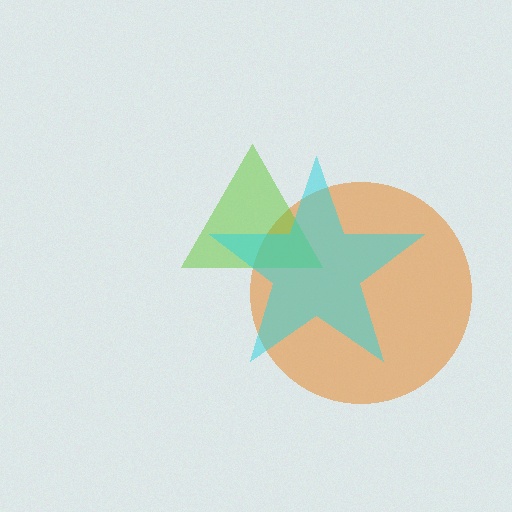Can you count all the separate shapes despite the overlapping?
Yes, there are 3 separate shapes.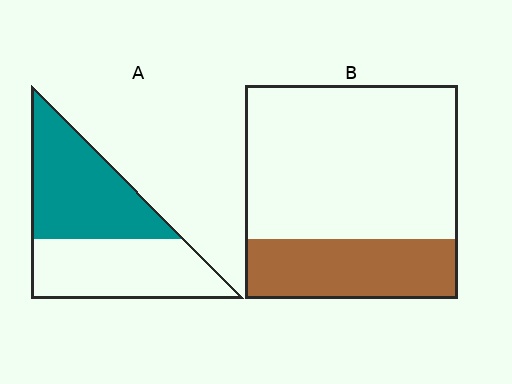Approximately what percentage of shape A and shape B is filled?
A is approximately 50% and B is approximately 30%.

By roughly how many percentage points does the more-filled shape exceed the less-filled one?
By roughly 25 percentage points (A over B).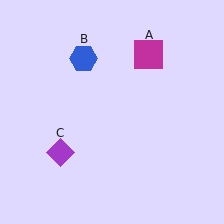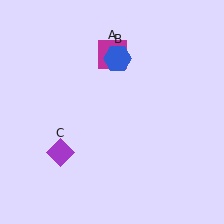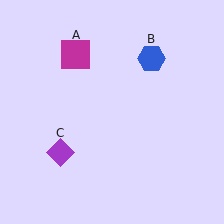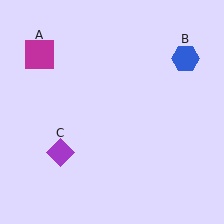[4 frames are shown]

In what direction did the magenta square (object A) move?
The magenta square (object A) moved left.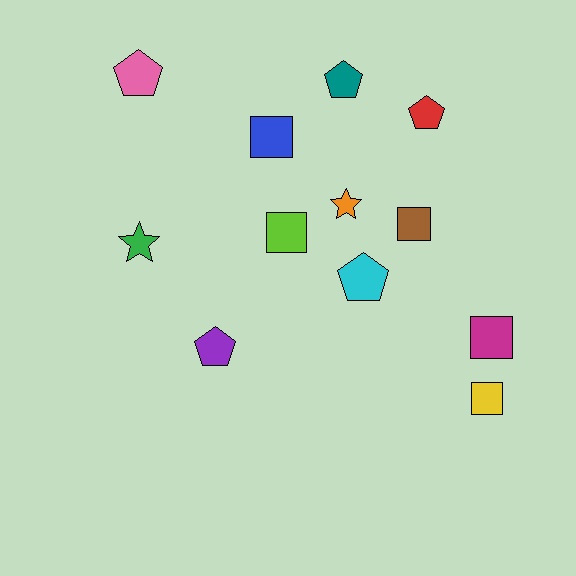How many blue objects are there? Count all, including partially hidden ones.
There is 1 blue object.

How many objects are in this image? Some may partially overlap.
There are 12 objects.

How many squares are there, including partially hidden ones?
There are 5 squares.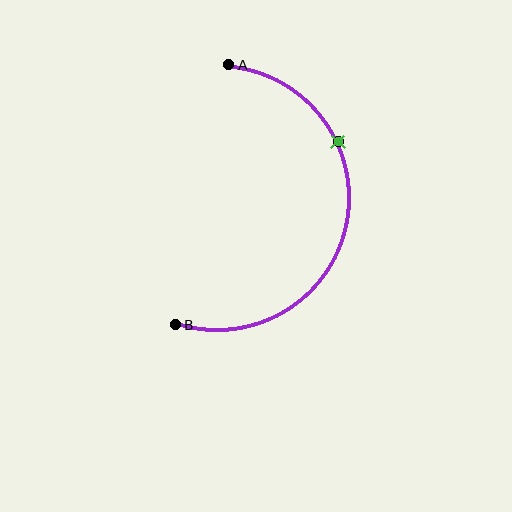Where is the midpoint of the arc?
The arc midpoint is the point on the curve farthest from the straight line joining A and B. It sits to the right of that line.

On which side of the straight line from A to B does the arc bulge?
The arc bulges to the right of the straight line connecting A and B.